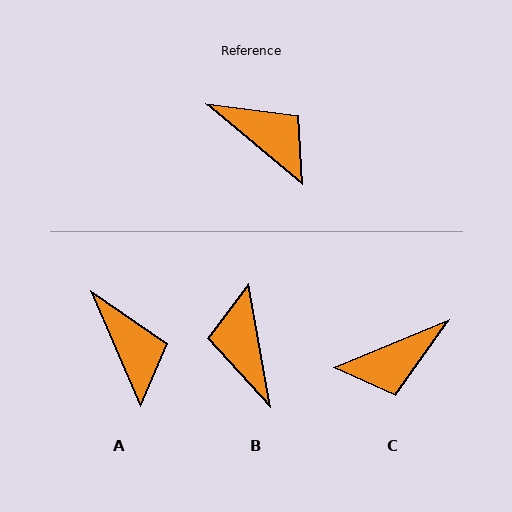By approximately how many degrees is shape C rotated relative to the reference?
Approximately 117 degrees clockwise.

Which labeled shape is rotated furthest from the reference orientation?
B, about 140 degrees away.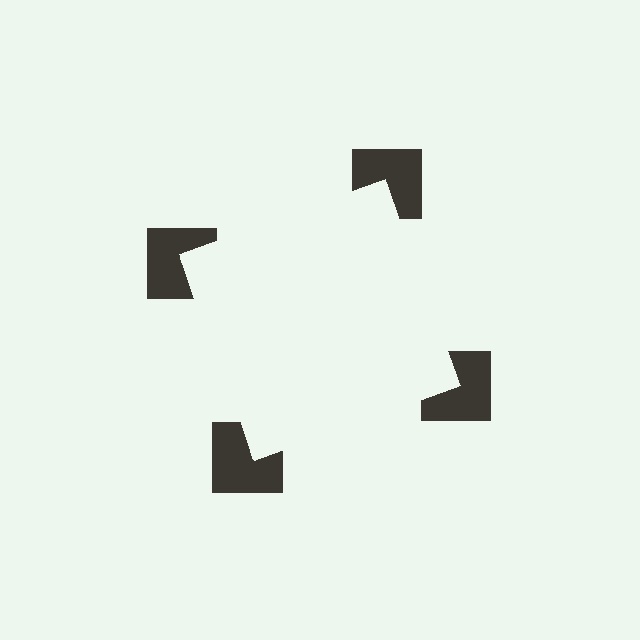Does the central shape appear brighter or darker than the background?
It typically appears slightly brighter than the background, even though no actual brightness change is drawn.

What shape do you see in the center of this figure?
An illusory square — its edges are inferred from the aligned wedge cuts in the notched squares, not physically drawn.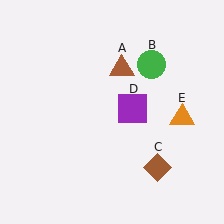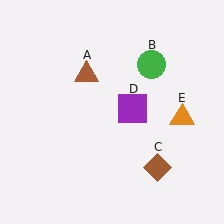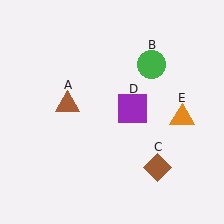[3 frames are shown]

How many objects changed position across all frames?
1 object changed position: brown triangle (object A).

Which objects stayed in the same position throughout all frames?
Green circle (object B) and brown diamond (object C) and purple square (object D) and orange triangle (object E) remained stationary.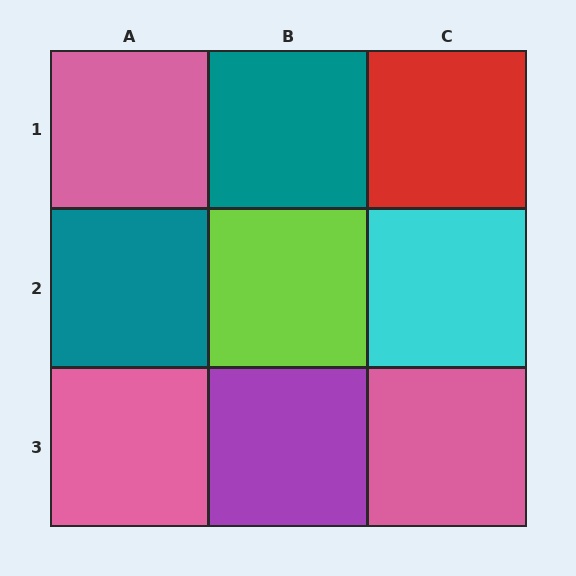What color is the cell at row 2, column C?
Cyan.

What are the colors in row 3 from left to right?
Pink, purple, pink.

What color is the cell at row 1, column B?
Teal.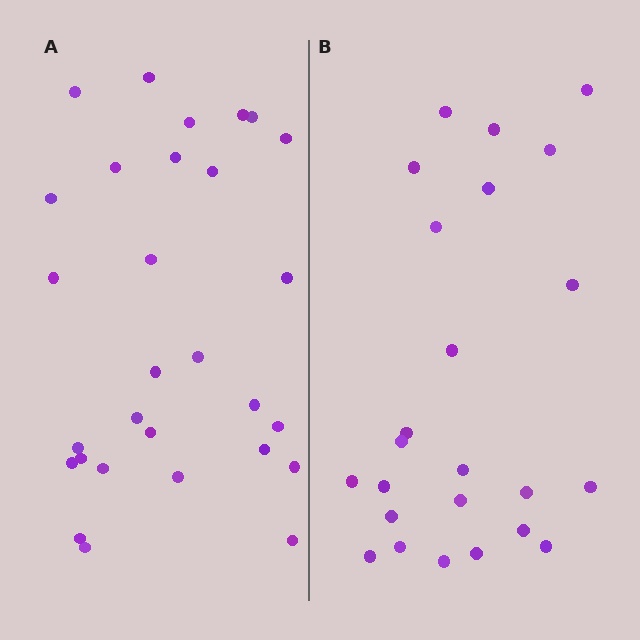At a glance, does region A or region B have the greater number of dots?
Region A (the left region) has more dots.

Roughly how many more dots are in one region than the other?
Region A has about 5 more dots than region B.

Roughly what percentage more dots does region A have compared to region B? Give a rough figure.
About 20% more.